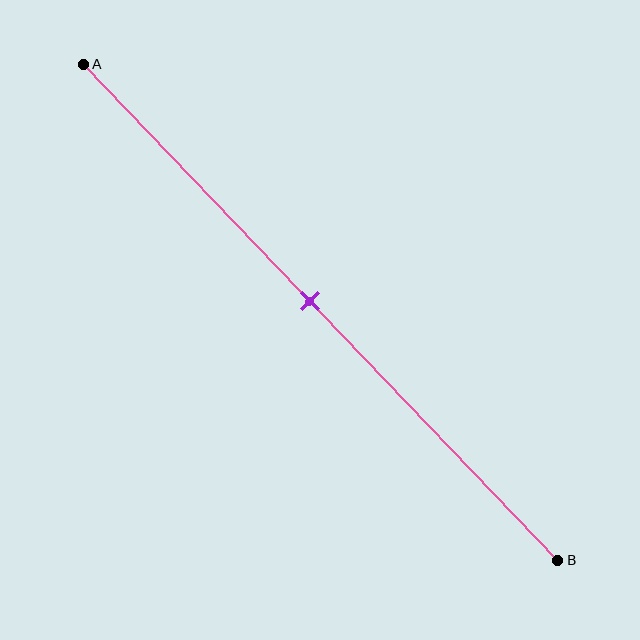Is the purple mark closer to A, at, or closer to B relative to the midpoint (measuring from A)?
The purple mark is approximately at the midpoint of segment AB.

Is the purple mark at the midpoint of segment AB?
Yes, the mark is approximately at the midpoint.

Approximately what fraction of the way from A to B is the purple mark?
The purple mark is approximately 50% of the way from A to B.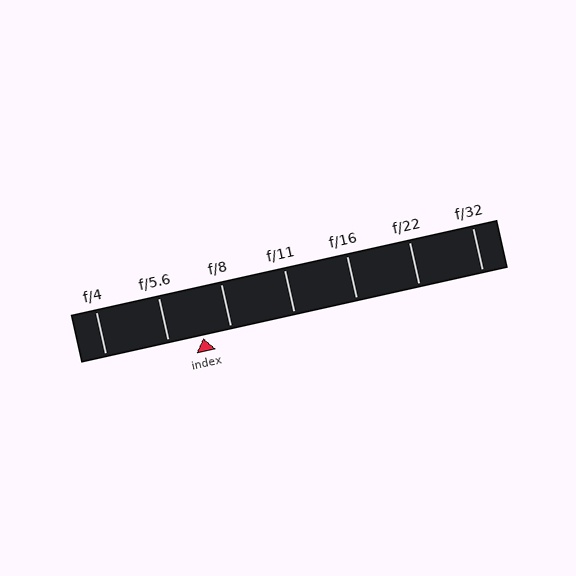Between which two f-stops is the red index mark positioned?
The index mark is between f/5.6 and f/8.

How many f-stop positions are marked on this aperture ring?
There are 7 f-stop positions marked.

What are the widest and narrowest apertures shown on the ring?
The widest aperture shown is f/4 and the narrowest is f/32.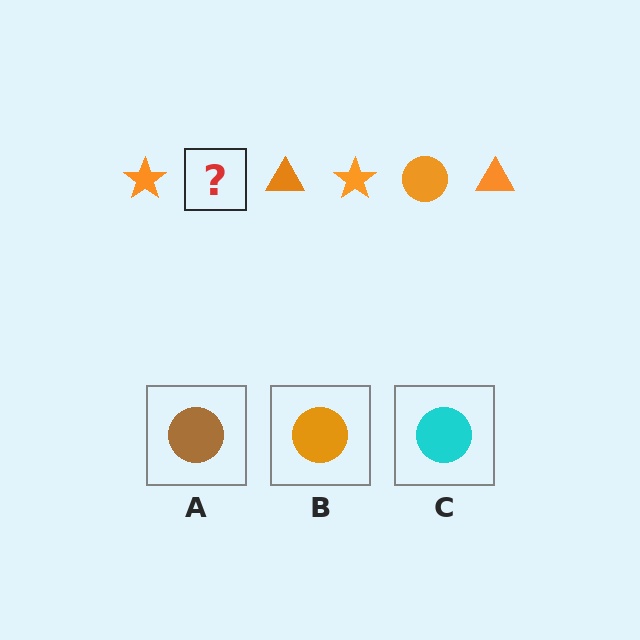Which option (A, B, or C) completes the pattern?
B.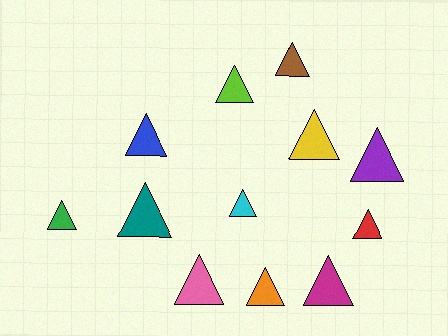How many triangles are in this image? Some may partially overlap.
There are 12 triangles.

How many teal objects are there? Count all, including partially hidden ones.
There is 1 teal object.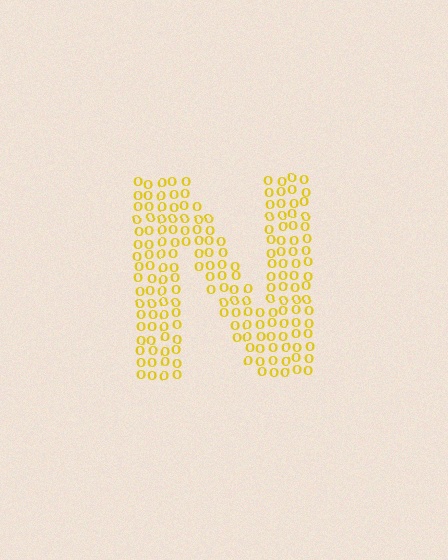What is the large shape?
The large shape is the letter N.